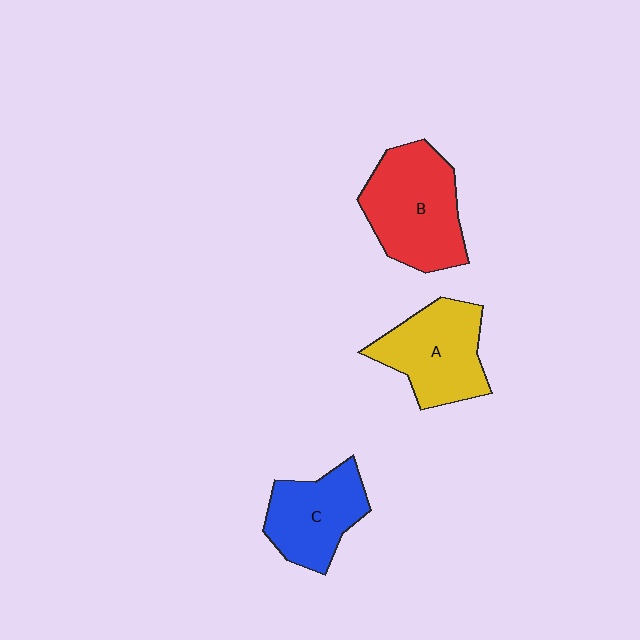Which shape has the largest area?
Shape B (red).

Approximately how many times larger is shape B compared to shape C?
Approximately 1.3 times.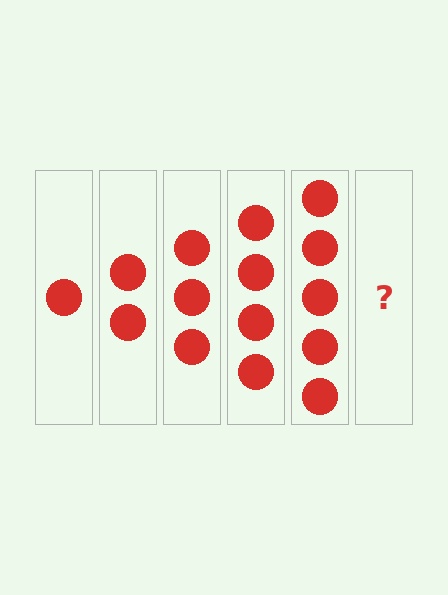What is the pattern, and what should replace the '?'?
The pattern is that each step adds one more circle. The '?' should be 6 circles.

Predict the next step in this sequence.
The next step is 6 circles.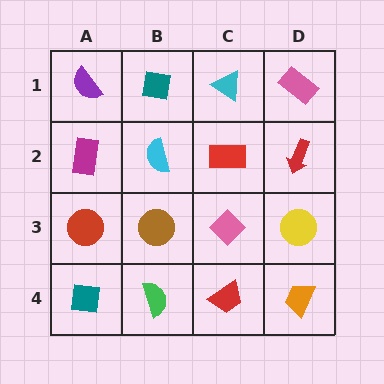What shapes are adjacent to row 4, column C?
A pink diamond (row 3, column C), a green semicircle (row 4, column B), an orange trapezoid (row 4, column D).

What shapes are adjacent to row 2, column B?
A teal square (row 1, column B), a brown circle (row 3, column B), a magenta rectangle (row 2, column A), a red rectangle (row 2, column C).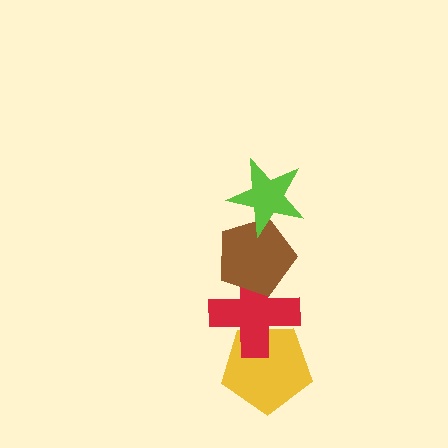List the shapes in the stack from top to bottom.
From top to bottom: the lime star, the brown pentagon, the red cross, the yellow pentagon.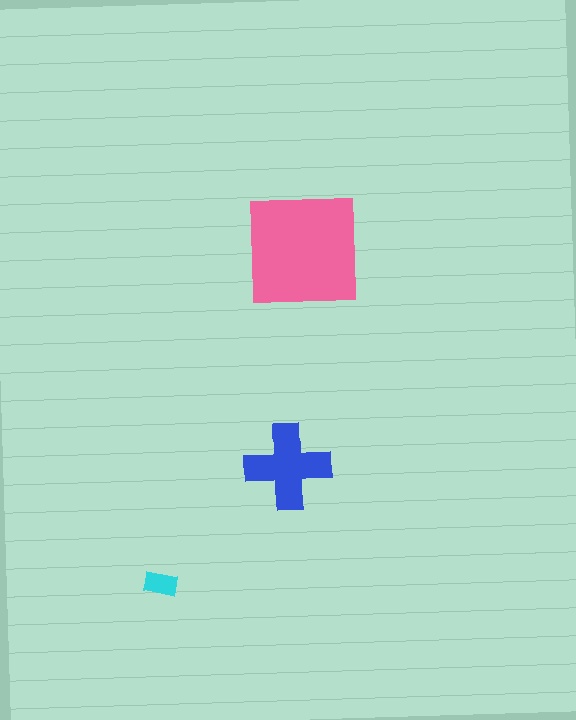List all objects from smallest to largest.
The cyan rectangle, the blue cross, the pink square.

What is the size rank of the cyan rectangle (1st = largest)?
3rd.